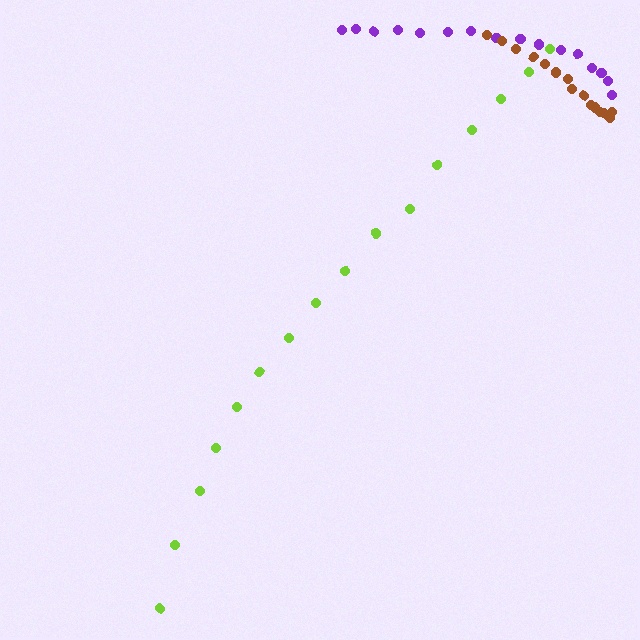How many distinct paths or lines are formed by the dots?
There are 3 distinct paths.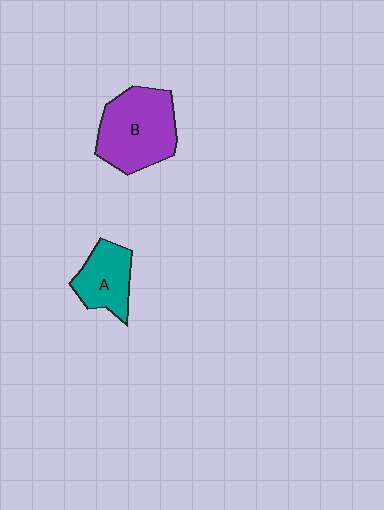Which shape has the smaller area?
Shape A (teal).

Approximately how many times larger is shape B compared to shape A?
Approximately 1.7 times.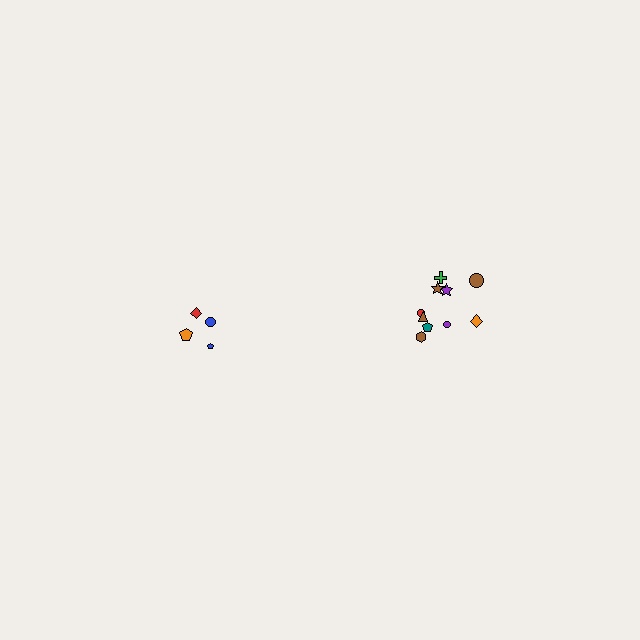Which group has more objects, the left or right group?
The right group.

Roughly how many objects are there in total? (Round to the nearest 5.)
Roughly 15 objects in total.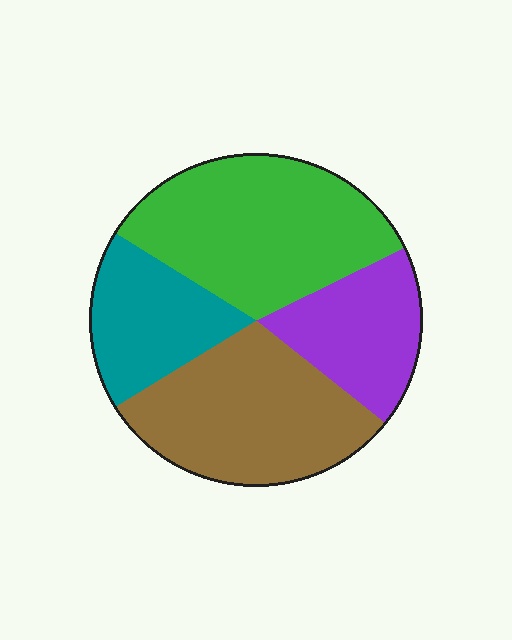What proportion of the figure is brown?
Brown covers about 30% of the figure.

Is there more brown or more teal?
Brown.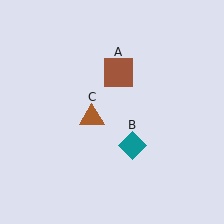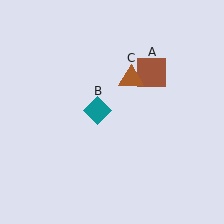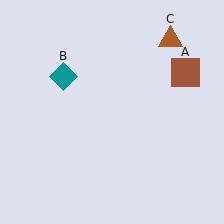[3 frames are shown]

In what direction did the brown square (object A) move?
The brown square (object A) moved right.